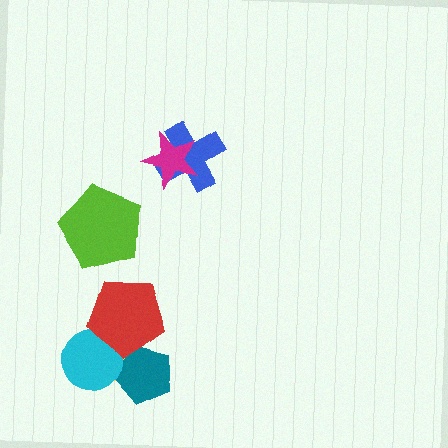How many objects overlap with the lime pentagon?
0 objects overlap with the lime pentagon.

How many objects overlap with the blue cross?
1 object overlaps with the blue cross.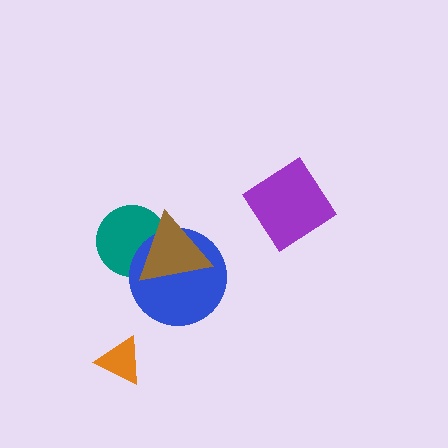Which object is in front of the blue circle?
The brown triangle is in front of the blue circle.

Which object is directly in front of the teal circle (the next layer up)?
The blue circle is directly in front of the teal circle.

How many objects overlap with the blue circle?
2 objects overlap with the blue circle.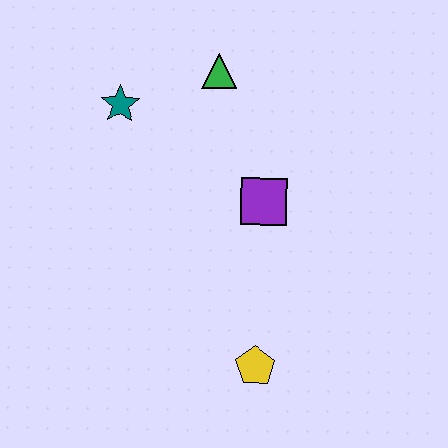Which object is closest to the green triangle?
The teal star is closest to the green triangle.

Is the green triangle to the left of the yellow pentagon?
Yes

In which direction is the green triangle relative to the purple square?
The green triangle is above the purple square.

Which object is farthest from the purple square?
The teal star is farthest from the purple square.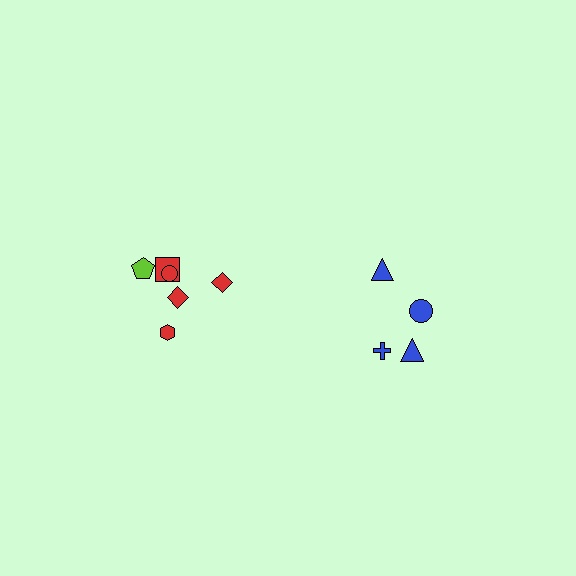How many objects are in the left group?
There are 6 objects.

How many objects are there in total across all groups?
There are 10 objects.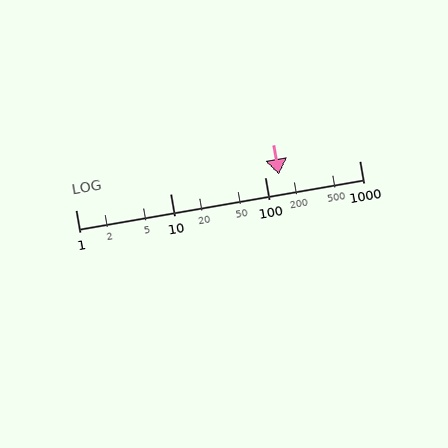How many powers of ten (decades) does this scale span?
The scale spans 3 decades, from 1 to 1000.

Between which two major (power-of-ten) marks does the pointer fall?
The pointer is between 100 and 1000.